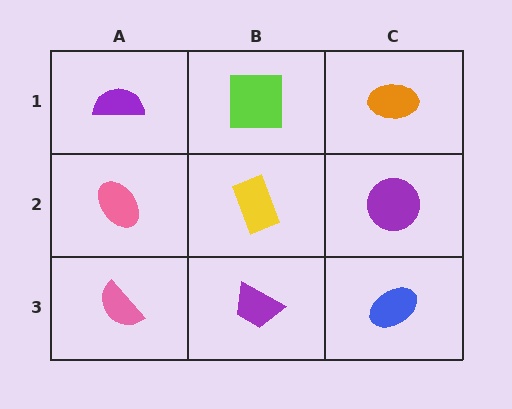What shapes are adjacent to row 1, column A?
A pink ellipse (row 2, column A), a lime square (row 1, column B).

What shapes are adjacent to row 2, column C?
An orange ellipse (row 1, column C), a blue ellipse (row 3, column C), a yellow rectangle (row 2, column B).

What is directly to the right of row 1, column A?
A lime square.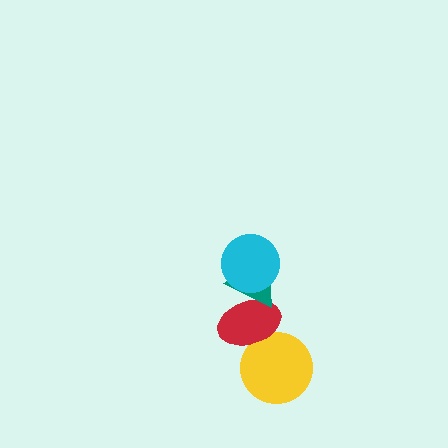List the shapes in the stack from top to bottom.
From top to bottom: the cyan circle, the teal triangle, the red ellipse, the yellow circle.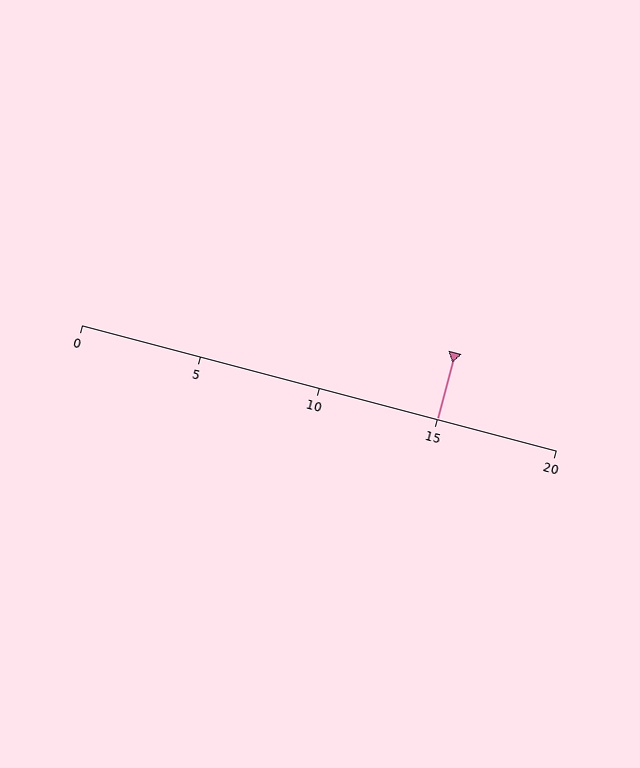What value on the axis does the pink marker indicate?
The marker indicates approximately 15.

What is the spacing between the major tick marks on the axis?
The major ticks are spaced 5 apart.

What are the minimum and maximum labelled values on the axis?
The axis runs from 0 to 20.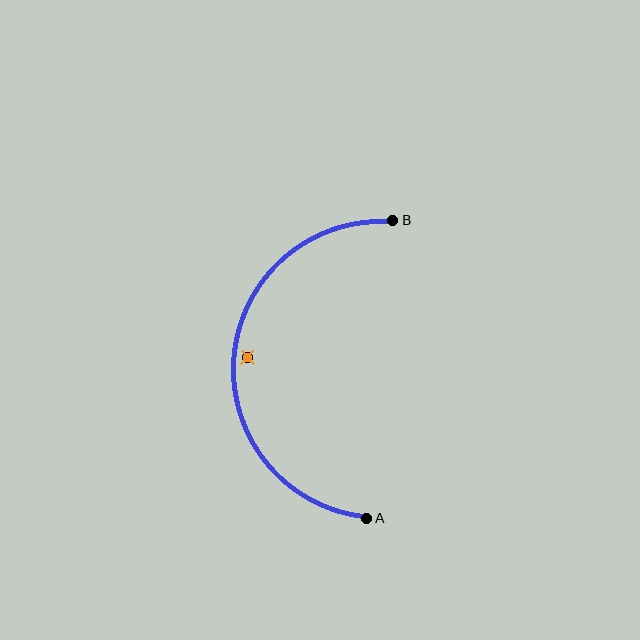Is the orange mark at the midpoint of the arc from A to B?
No — the orange mark does not lie on the arc at all. It sits slightly inside the curve.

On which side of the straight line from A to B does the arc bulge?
The arc bulges to the left of the straight line connecting A and B.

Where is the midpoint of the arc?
The arc midpoint is the point on the curve farthest from the straight line joining A and B. It sits to the left of that line.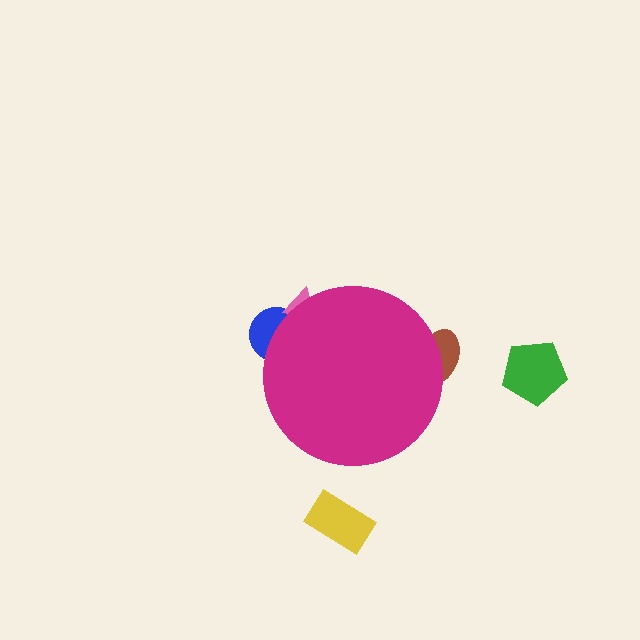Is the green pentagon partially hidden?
No, the green pentagon is fully visible.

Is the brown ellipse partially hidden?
Yes, the brown ellipse is partially hidden behind the magenta circle.